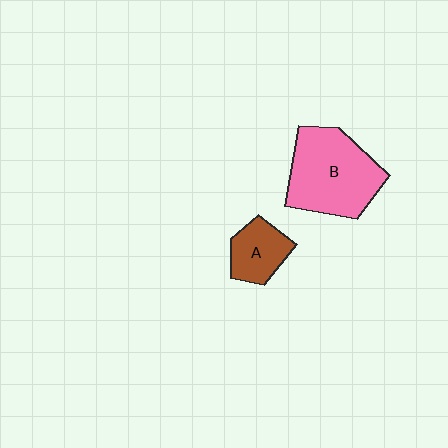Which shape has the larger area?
Shape B (pink).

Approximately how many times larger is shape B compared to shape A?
Approximately 2.2 times.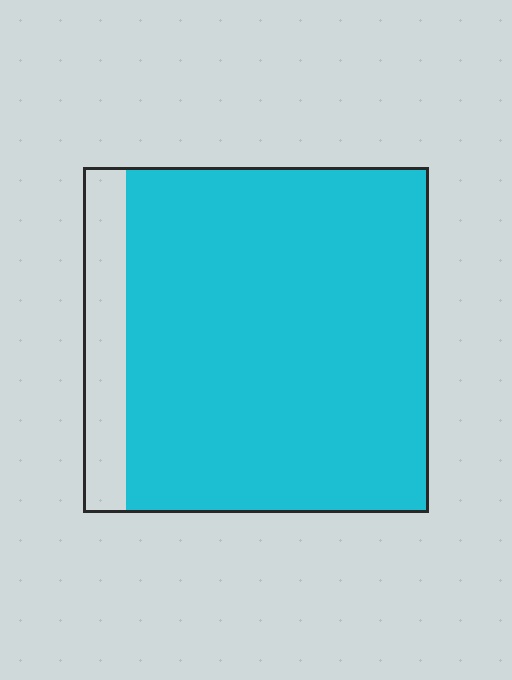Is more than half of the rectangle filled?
Yes.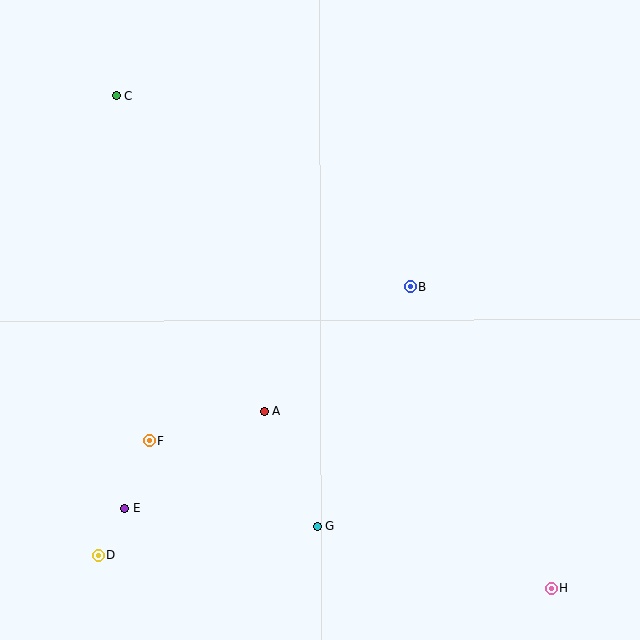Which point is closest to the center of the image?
Point B at (410, 287) is closest to the center.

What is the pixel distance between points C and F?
The distance between C and F is 346 pixels.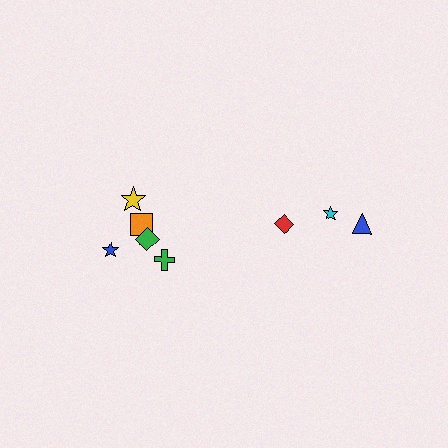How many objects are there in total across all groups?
There are 8 objects.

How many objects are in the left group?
There are 5 objects.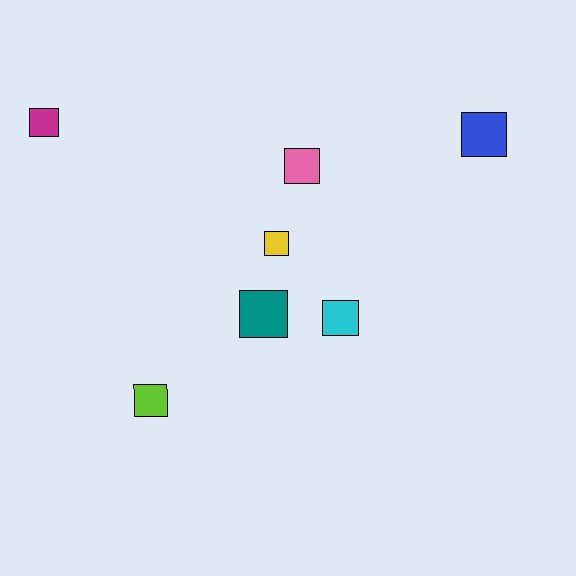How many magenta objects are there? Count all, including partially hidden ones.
There is 1 magenta object.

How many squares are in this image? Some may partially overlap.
There are 7 squares.